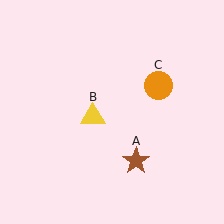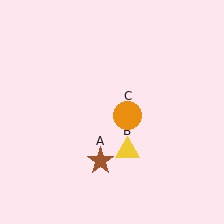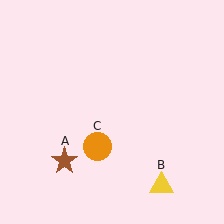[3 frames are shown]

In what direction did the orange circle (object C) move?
The orange circle (object C) moved down and to the left.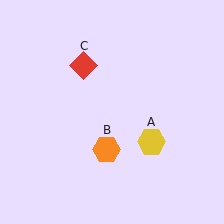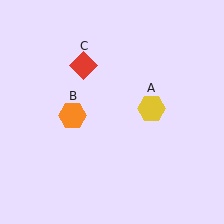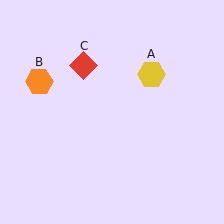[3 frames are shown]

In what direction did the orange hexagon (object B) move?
The orange hexagon (object B) moved up and to the left.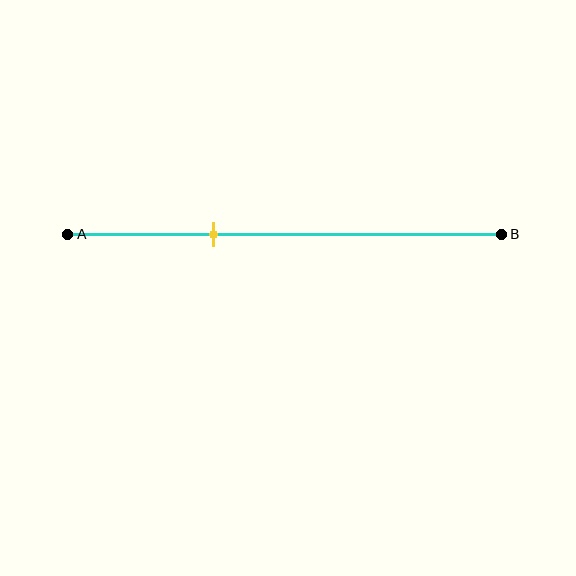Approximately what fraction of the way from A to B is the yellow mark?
The yellow mark is approximately 35% of the way from A to B.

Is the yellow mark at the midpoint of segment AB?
No, the mark is at about 35% from A, not at the 50% midpoint.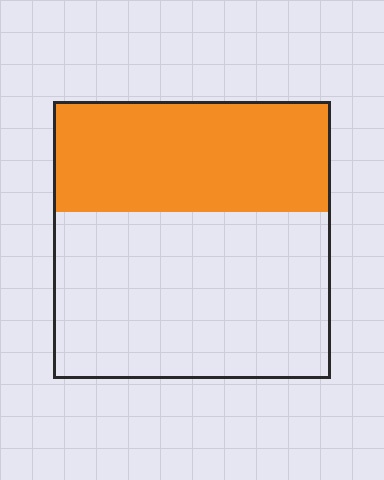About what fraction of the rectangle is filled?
About two fifths (2/5).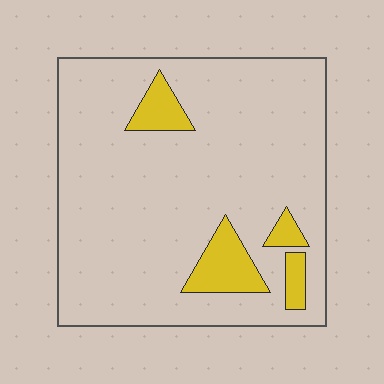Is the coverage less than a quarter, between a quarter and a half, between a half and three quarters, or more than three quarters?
Less than a quarter.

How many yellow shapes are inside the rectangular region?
4.